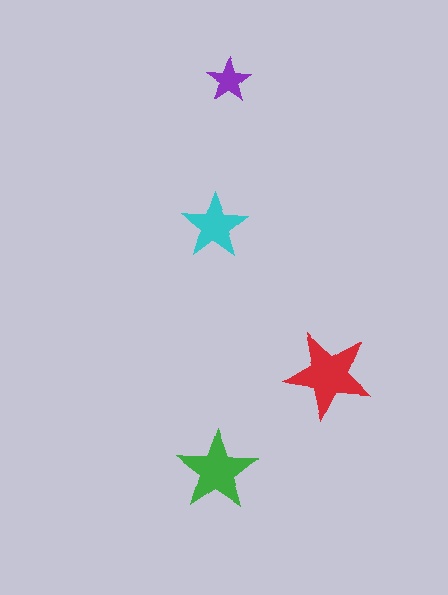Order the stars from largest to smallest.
the red one, the green one, the cyan one, the purple one.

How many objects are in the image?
There are 4 objects in the image.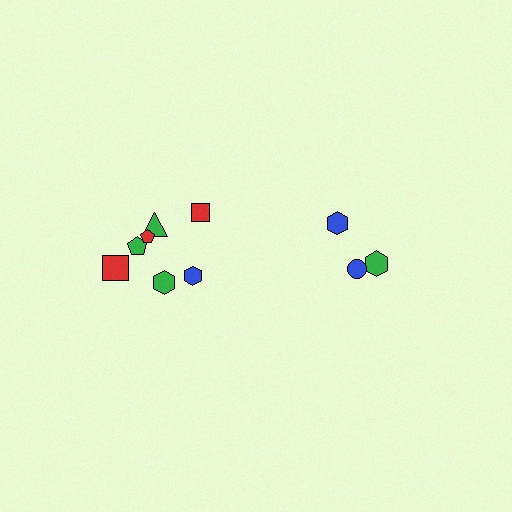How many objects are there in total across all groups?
There are 10 objects.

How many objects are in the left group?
There are 7 objects.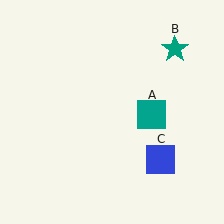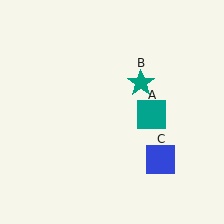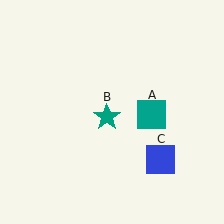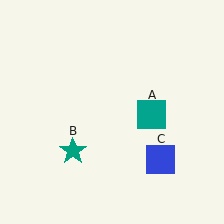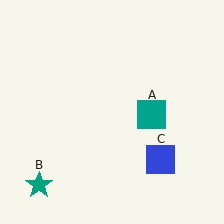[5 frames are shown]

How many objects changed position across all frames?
1 object changed position: teal star (object B).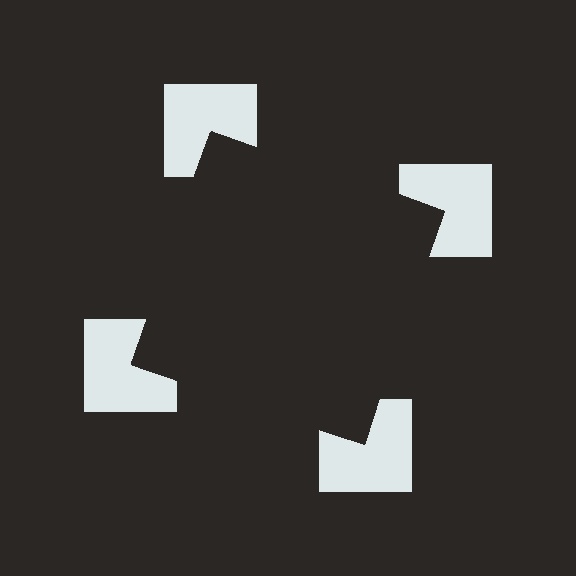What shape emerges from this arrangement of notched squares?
An illusory square — its edges are inferred from the aligned wedge cuts in the notched squares, not physically drawn.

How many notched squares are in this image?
There are 4 — one at each vertex of the illusory square.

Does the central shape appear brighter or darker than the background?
It typically appears slightly darker than the background, even though no actual brightness change is drawn.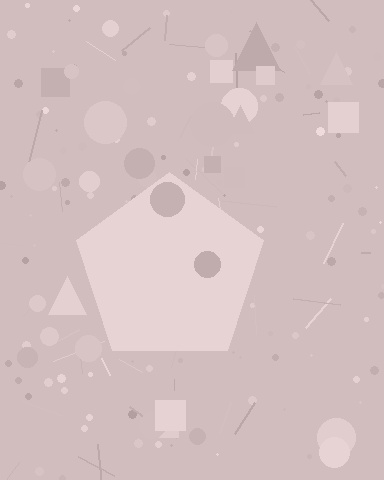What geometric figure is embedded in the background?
A pentagon is embedded in the background.